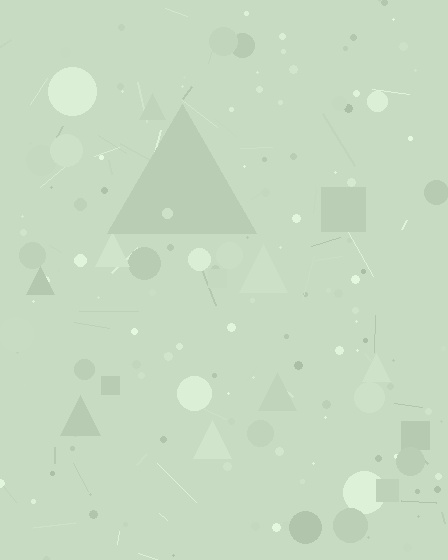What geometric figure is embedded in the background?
A triangle is embedded in the background.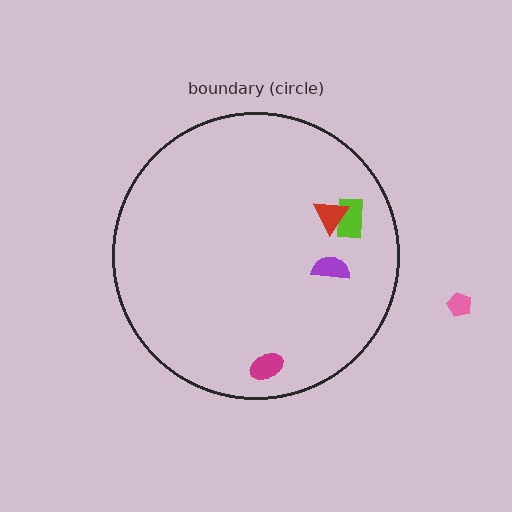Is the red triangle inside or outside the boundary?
Inside.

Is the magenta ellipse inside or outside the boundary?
Inside.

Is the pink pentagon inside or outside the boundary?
Outside.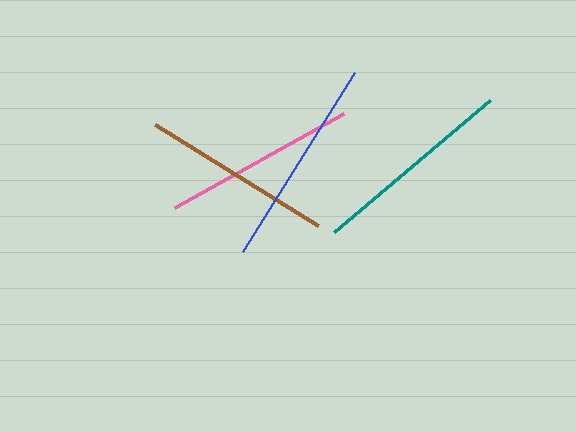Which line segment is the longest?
The blue line is the longest at approximately 211 pixels.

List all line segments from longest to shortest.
From longest to shortest: blue, teal, pink, brown.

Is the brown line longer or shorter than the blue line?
The blue line is longer than the brown line.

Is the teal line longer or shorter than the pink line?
The teal line is longer than the pink line.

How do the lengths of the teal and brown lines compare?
The teal and brown lines are approximately the same length.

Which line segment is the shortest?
The brown line is the shortest at approximately 191 pixels.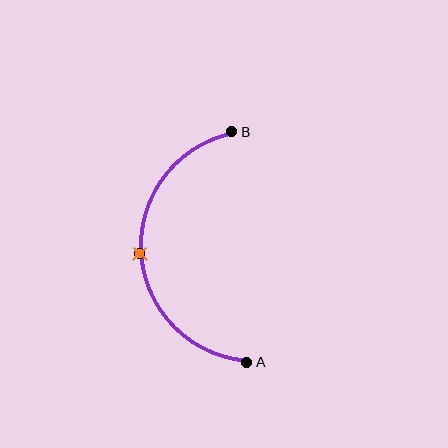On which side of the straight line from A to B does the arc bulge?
The arc bulges to the left of the straight line connecting A and B.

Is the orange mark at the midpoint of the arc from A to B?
Yes. The orange mark lies on the arc at equal arc-length from both A and B — it is the arc midpoint.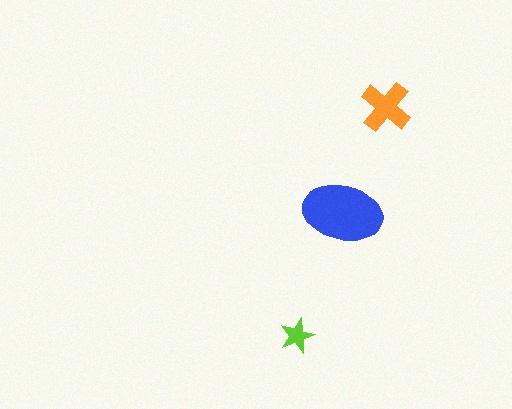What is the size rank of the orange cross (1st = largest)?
2nd.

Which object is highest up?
The orange cross is topmost.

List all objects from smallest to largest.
The lime star, the orange cross, the blue ellipse.